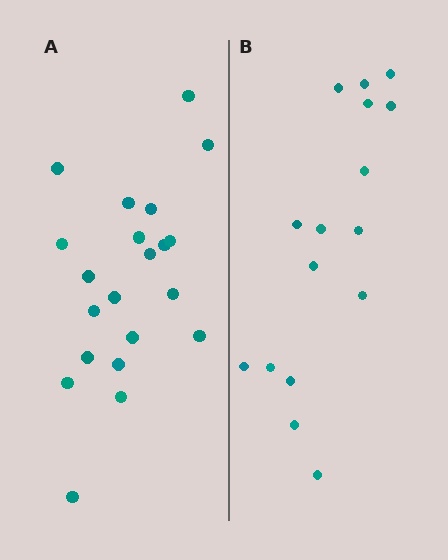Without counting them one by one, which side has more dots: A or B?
Region A (the left region) has more dots.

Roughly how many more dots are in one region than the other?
Region A has about 5 more dots than region B.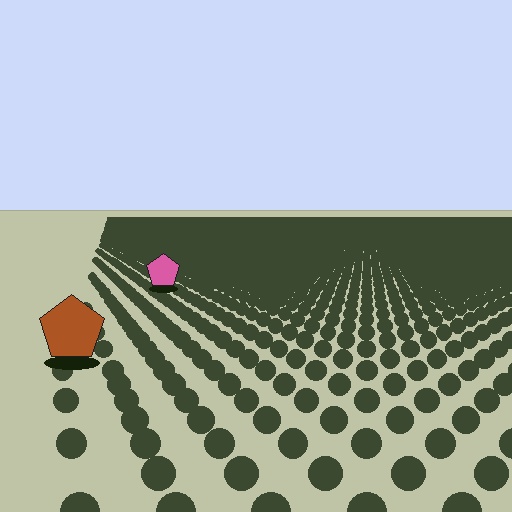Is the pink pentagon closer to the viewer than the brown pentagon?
No. The brown pentagon is closer — you can tell from the texture gradient: the ground texture is coarser near it.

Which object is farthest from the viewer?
The pink pentagon is farthest from the viewer. It appears smaller and the ground texture around it is denser.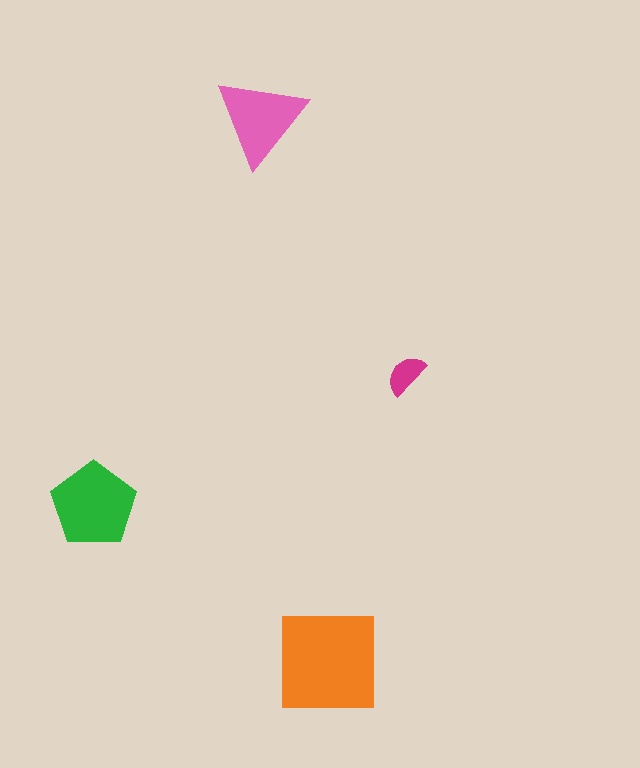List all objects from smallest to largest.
The magenta semicircle, the pink triangle, the green pentagon, the orange square.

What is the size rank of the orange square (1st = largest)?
1st.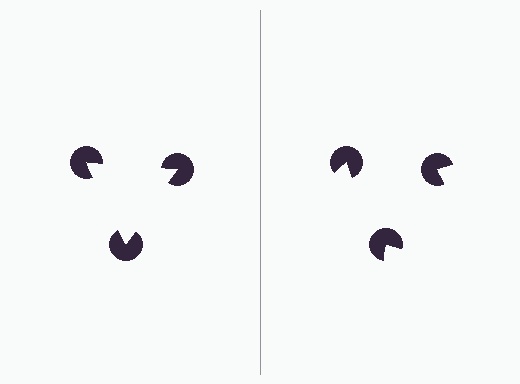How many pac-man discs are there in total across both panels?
6 — 3 on each side.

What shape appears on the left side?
An illusory triangle.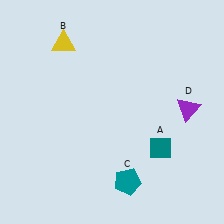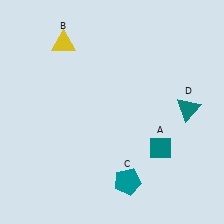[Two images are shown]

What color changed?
The triangle (D) changed from purple in Image 1 to teal in Image 2.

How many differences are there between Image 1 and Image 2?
There is 1 difference between the two images.